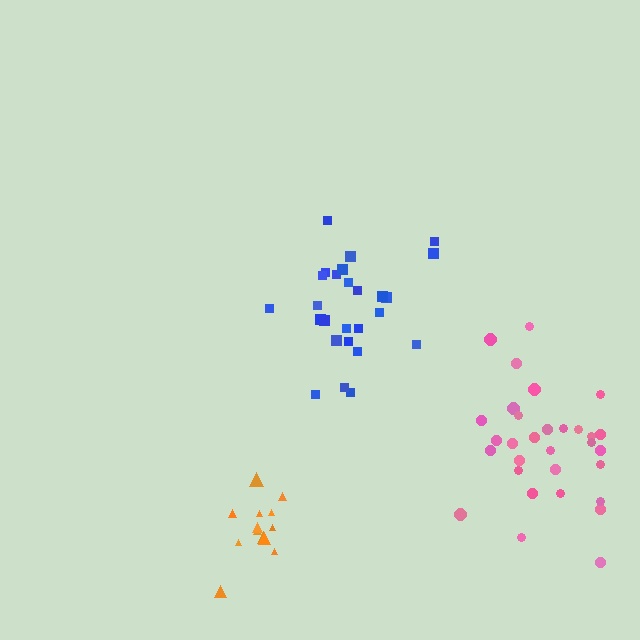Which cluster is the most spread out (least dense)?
Blue.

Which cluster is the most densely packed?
Orange.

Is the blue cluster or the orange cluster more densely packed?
Orange.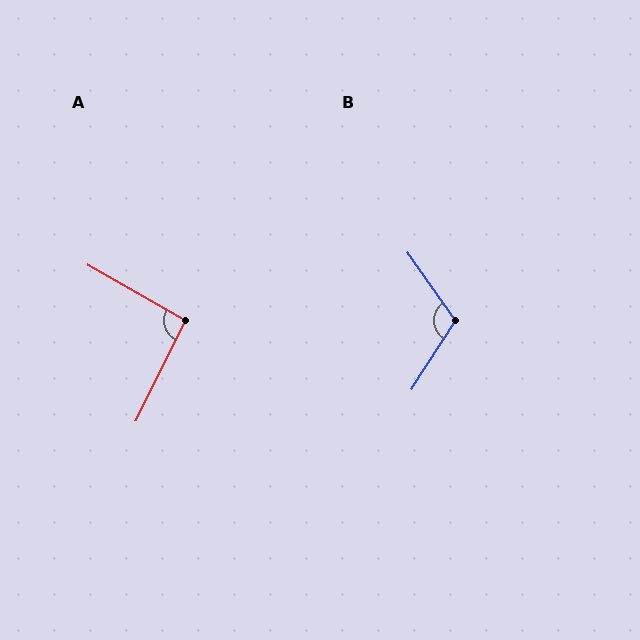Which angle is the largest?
B, at approximately 112 degrees.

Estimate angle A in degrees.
Approximately 94 degrees.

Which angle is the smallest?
A, at approximately 94 degrees.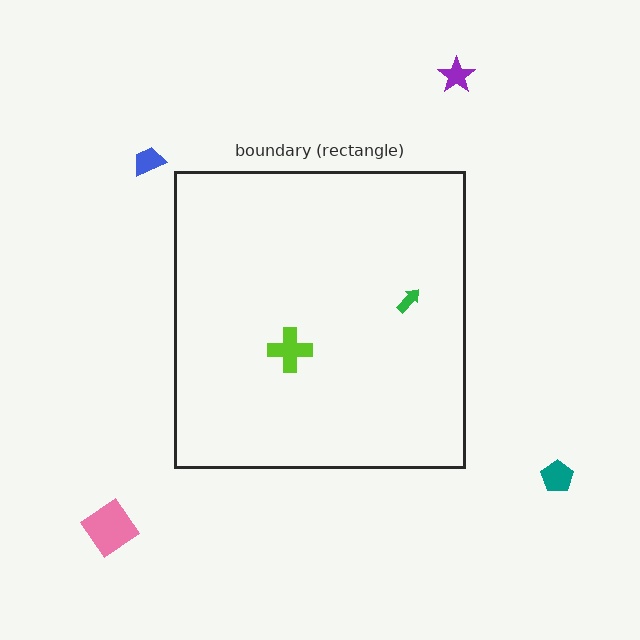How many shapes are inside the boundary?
2 inside, 4 outside.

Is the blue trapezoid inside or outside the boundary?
Outside.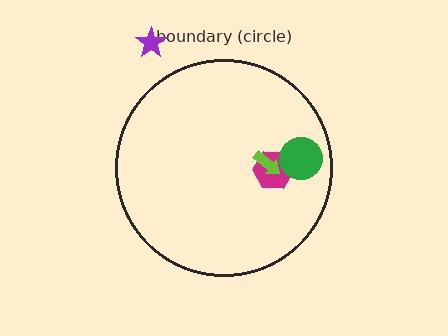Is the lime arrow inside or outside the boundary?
Inside.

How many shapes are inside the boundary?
3 inside, 1 outside.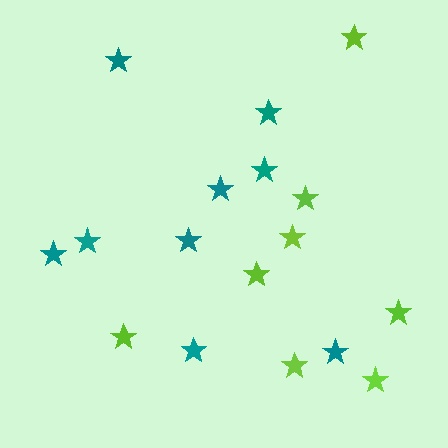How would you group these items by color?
There are 2 groups: one group of teal stars (9) and one group of lime stars (8).